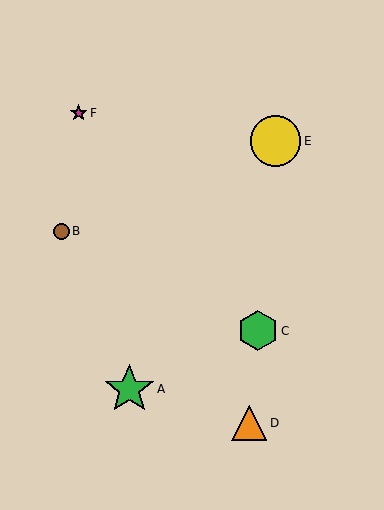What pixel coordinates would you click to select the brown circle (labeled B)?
Click at (62, 231) to select the brown circle B.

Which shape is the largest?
The yellow circle (labeled E) is the largest.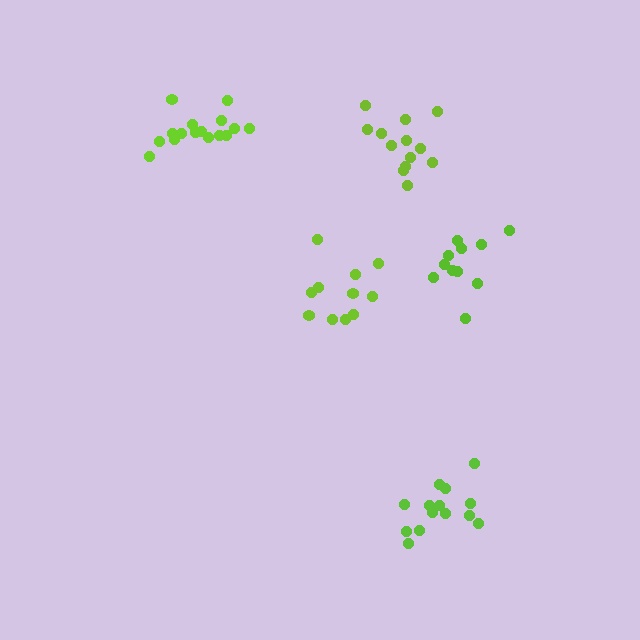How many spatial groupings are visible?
There are 5 spatial groupings.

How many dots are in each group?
Group 1: 11 dots, Group 2: 14 dots, Group 3: 11 dots, Group 4: 13 dots, Group 5: 16 dots (65 total).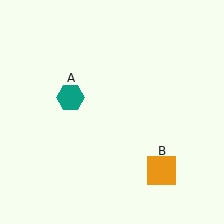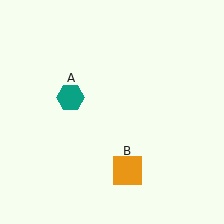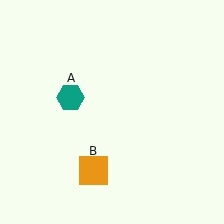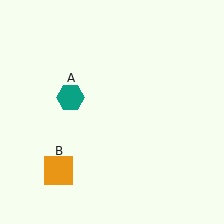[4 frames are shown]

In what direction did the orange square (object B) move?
The orange square (object B) moved left.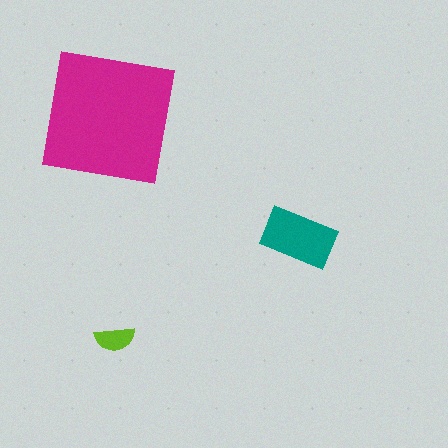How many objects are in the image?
There are 3 objects in the image.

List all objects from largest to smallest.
The magenta square, the teal rectangle, the lime semicircle.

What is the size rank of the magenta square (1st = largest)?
1st.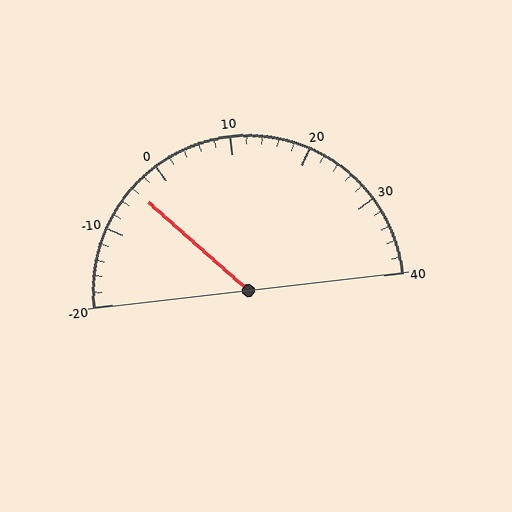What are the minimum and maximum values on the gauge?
The gauge ranges from -20 to 40.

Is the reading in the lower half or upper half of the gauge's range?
The reading is in the lower half of the range (-20 to 40).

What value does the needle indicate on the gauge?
The needle indicates approximately -4.